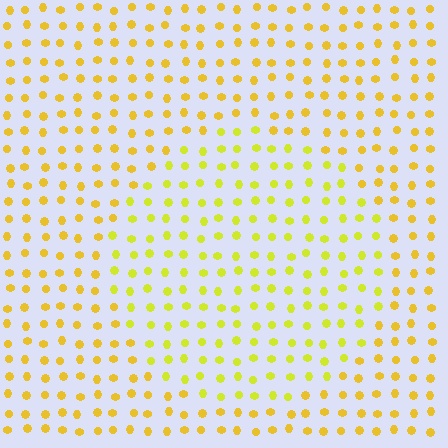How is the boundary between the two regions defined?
The boundary is defined purely by a slight shift in hue (about 21 degrees). Spacing, size, and orientation are identical on both sides.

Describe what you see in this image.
The image is filled with small yellow elements in a uniform arrangement. A circle-shaped region is visible where the elements are tinted to a slightly different hue, forming a subtle color boundary.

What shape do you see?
I see a circle.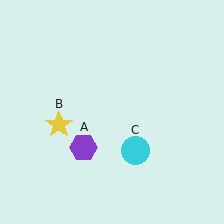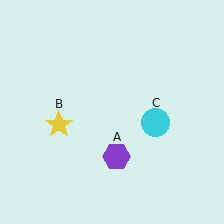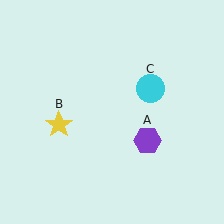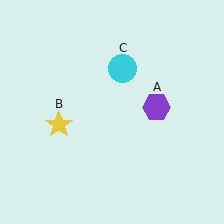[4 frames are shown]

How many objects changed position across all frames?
2 objects changed position: purple hexagon (object A), cyan circle (object C).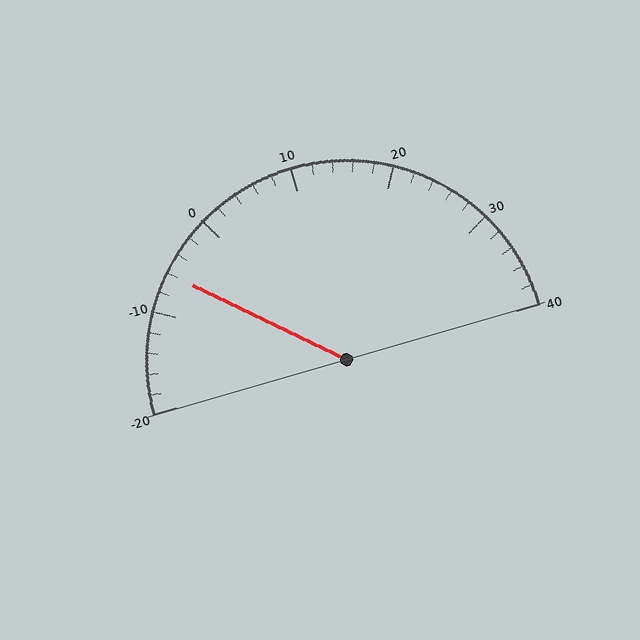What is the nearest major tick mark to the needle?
The nearest major tick mark is -10.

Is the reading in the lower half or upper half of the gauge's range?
The reading is in the lower half of the range (-20 to 40).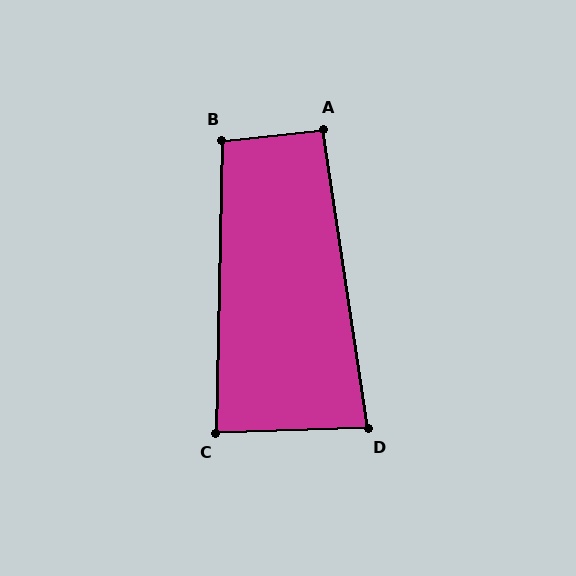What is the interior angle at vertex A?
Approximately 93 degrees (approximately right).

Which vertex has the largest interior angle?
B, at approximately 97 degrees.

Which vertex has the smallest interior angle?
D, at approximately 83 degrees.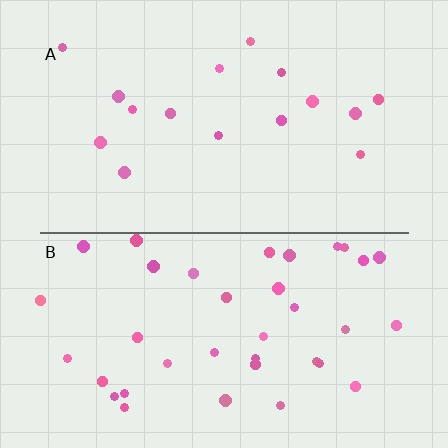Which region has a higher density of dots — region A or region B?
B (the bottom).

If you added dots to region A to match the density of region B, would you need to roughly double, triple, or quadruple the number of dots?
Approximately double.